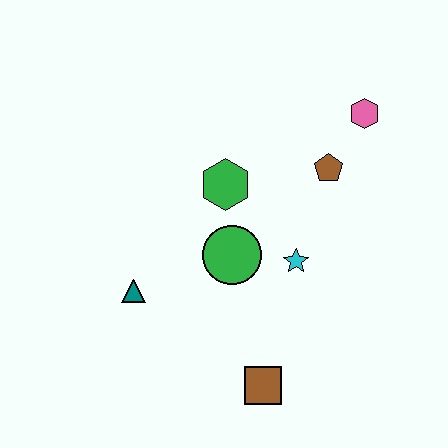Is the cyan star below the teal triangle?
No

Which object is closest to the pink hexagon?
The brown pentagon is closest to the pink hexagon.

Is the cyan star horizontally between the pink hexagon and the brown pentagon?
No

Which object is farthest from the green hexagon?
The brown square is farthest from the green hexagon.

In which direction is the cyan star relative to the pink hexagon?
The cyan star is below the pink hexagon.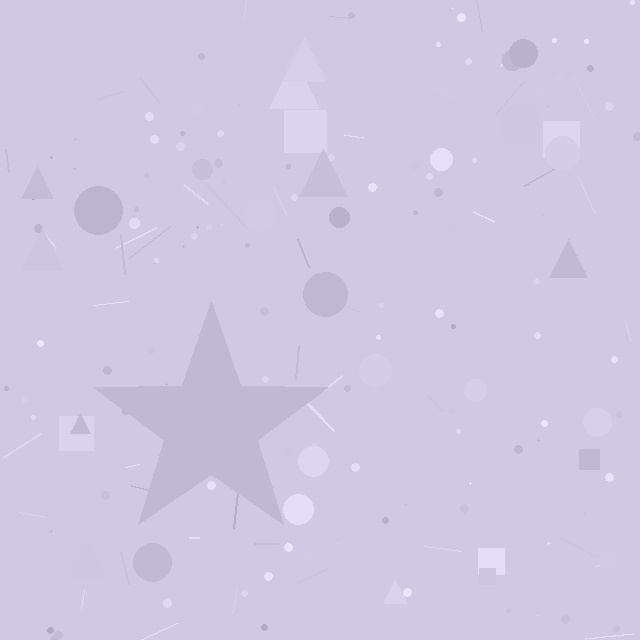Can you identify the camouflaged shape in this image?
The camouflaged shape is a star.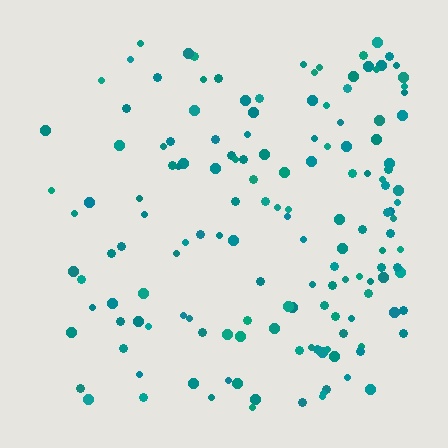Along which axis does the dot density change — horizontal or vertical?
Horizontal.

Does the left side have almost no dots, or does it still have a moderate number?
Still a moderate number, just noticeably fewer than the right.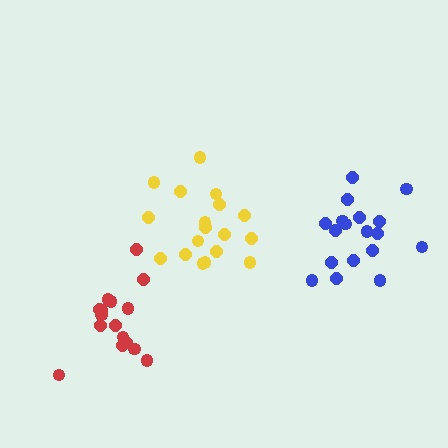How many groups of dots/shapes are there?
There are 3 groups.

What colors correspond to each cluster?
The clusters are colored: blue, red, yellow.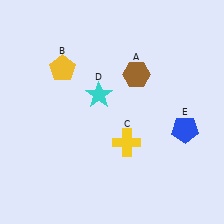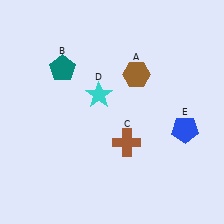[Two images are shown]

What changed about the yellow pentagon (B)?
In Image 1, B is yellow. In Image 2, it changed to teal.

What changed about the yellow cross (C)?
In Image 1, C is yellow. In Image 2, it changed to brown.